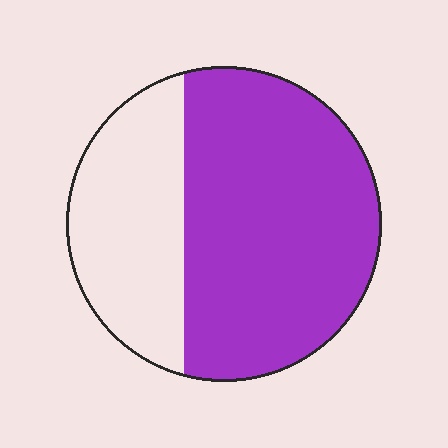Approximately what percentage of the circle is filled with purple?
Approximately 65%.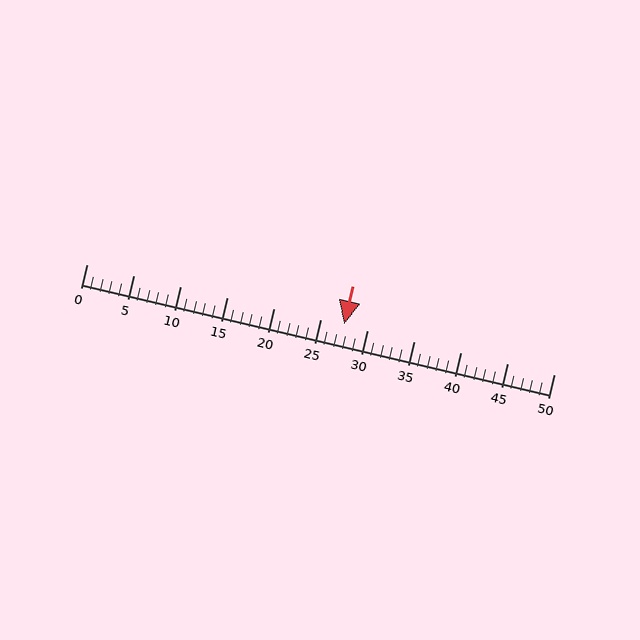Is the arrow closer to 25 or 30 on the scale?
The arrow is closer to 30.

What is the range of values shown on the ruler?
The ruler shows values from 0 to 50.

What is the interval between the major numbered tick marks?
The major tick marks are spaced 5 units apart.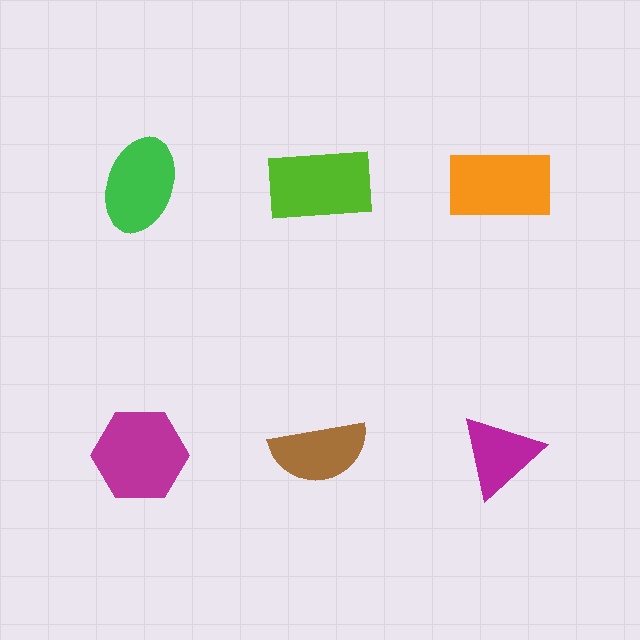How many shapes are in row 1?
3 shapes.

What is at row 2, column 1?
A magenta hexagon.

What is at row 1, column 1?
A green ellipse.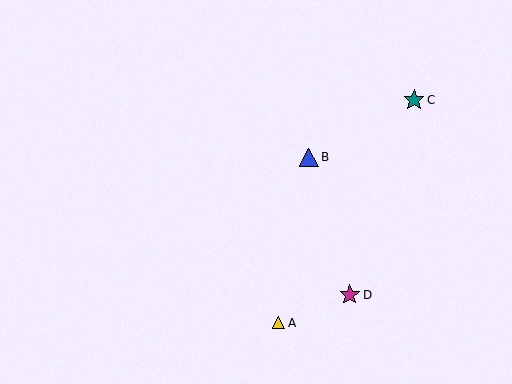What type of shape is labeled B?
Shape B is a blue triangle.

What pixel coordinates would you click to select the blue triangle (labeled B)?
Click at (309, 157) to select the blue triangle B.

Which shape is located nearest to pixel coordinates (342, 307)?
The magenta star (labeled D) at (350, 295) is nearest to that location.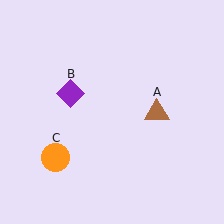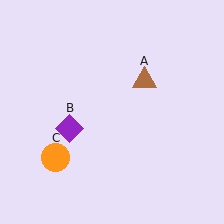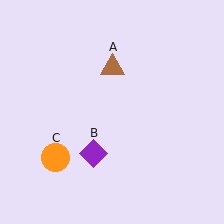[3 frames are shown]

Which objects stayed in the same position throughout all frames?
Orange circle (object C) remained stationary.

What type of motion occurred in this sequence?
The brown triangle (object A), purple diamond (object B) rotated counterclockwise around the center of the scene.